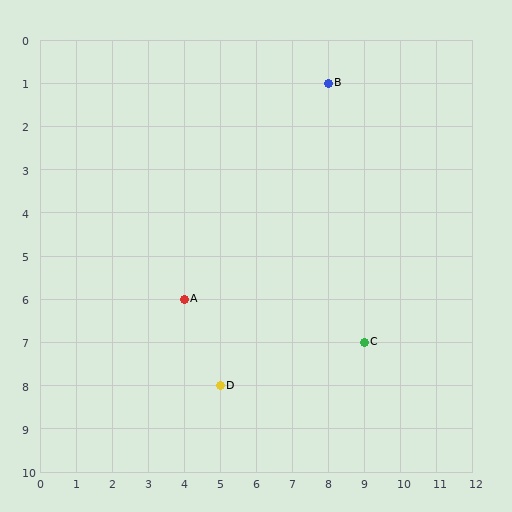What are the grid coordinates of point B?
Point B is at grid coordinates (8, 1).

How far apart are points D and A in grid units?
Points D and A are 1 column and 2 rows apart (about 2.2 grid units diagonally).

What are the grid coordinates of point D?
Point D is at grid coordinates (5, 8).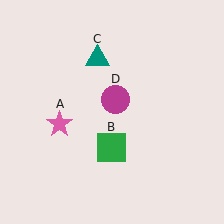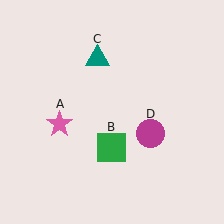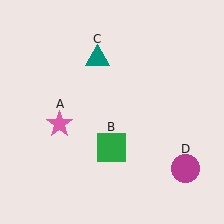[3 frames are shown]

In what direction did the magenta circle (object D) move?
The magenta circle (object D) moved down and to the right.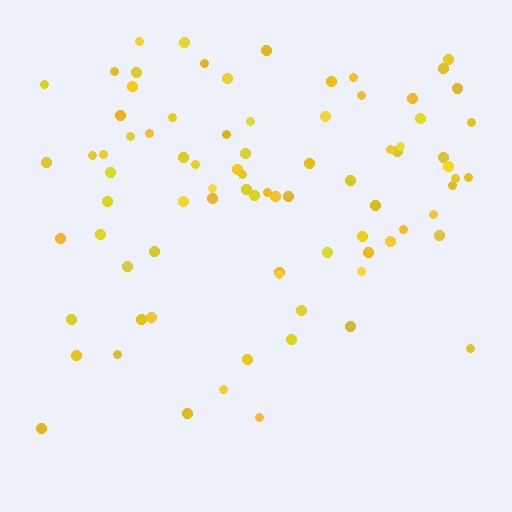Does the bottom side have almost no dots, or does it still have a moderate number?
Still a moderate number, just noticeably fewer than the top.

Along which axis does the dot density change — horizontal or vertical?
Vertical.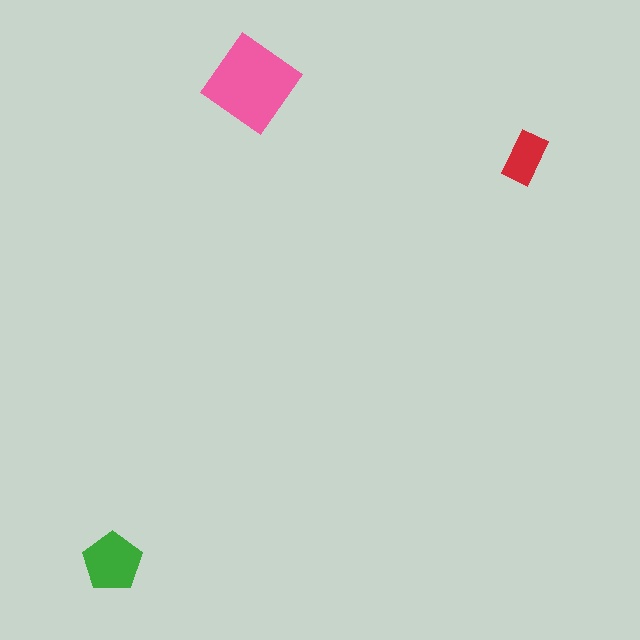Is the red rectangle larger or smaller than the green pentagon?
Smaller.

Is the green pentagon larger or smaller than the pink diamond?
Smaller.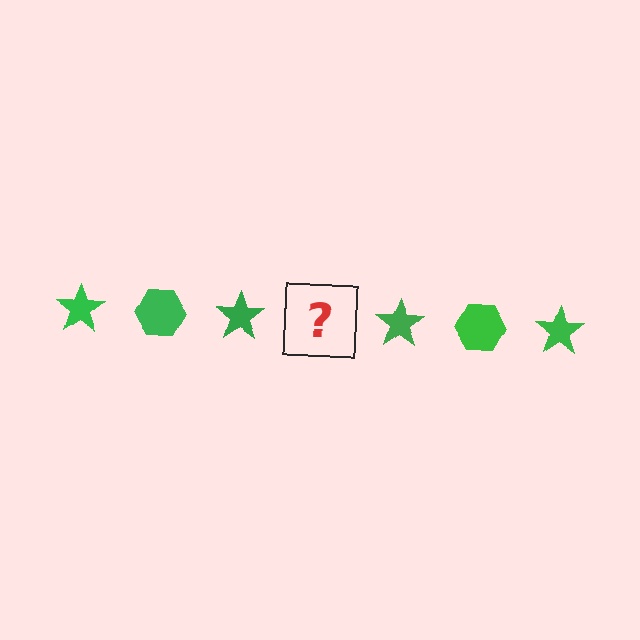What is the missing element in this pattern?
The missing element is a green hexagon.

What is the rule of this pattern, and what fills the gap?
The rule is that the pattern cycles through star, hexagon shapes in green. The gap should be filled with a green hexagon.